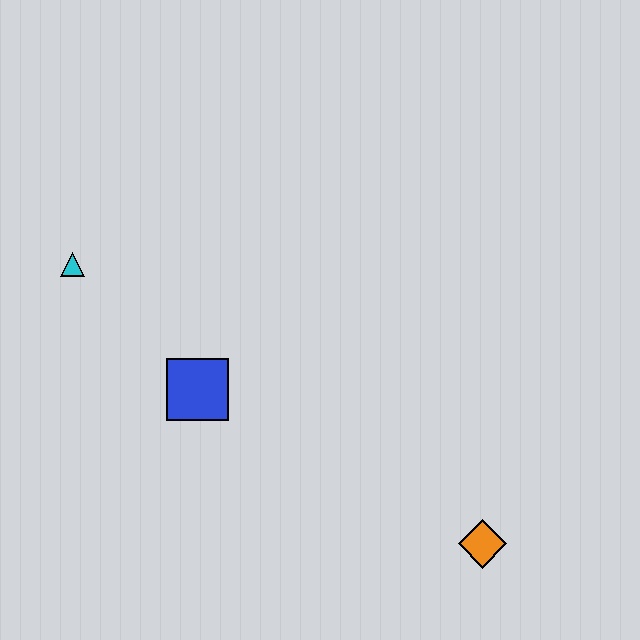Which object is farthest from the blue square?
The orange diamond is farthest from the blue square.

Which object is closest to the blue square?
The cyan triangle is closest to the blue square.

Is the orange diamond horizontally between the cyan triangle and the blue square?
No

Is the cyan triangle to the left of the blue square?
Yes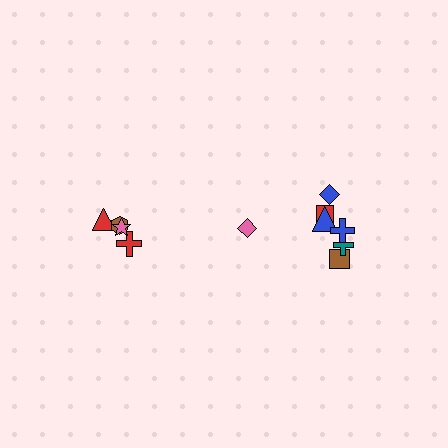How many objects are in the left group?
There are 4 objects.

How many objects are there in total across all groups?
There are 11 objects.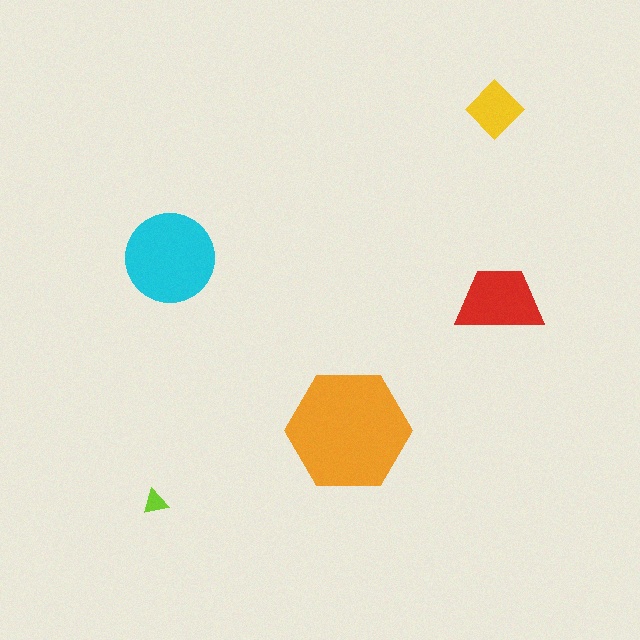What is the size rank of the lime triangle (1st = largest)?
5th.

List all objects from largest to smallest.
The orange hexagon, the cyan circle, the red trapezoid, the yellow diamond, the lime triangle.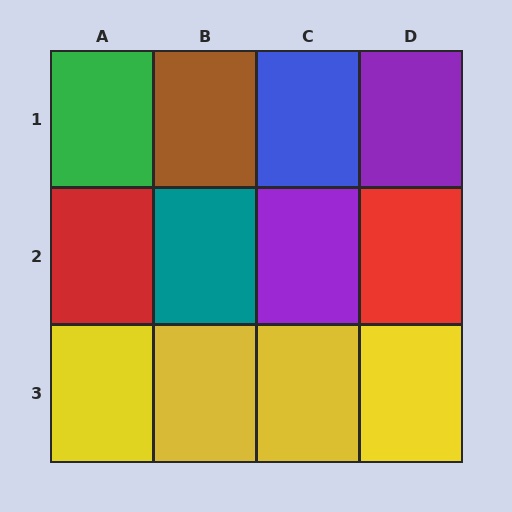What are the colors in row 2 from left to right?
Red, teal, purple, red.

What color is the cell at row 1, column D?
Purple.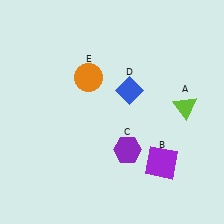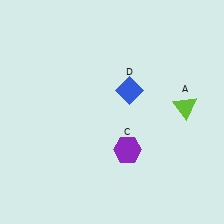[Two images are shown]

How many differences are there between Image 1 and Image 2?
There are 2 differences between the two images.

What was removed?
The purple square (B), the orange circle (E) were removed in Image 2.